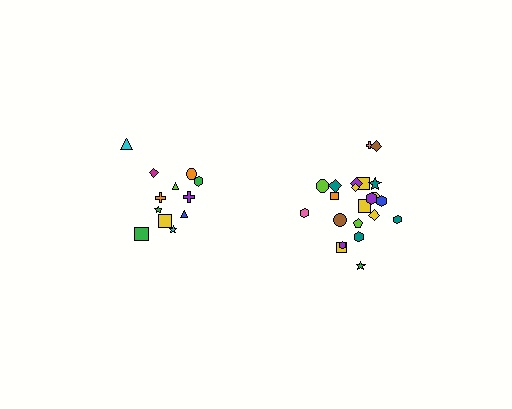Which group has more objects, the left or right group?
The right group.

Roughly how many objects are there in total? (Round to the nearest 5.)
Roughly 35 objects in total.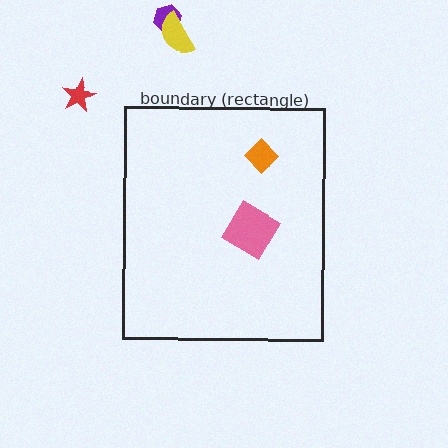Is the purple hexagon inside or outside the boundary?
Outside.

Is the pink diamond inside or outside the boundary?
Inside.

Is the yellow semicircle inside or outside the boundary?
Outside.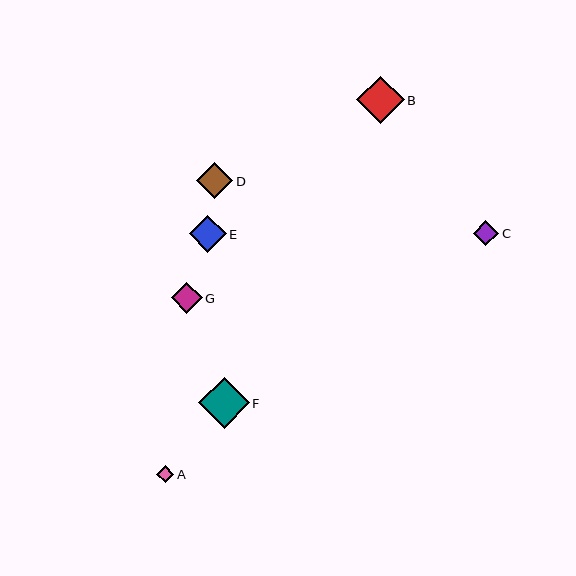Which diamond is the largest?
Diamond F is the largest with a size of approximately 51 pixels.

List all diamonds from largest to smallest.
From largest to smallest: F, B, E, D, G, C, A.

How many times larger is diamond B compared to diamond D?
Diamond B is approximately 1.3 times the size of diamond D.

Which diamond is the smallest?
Diamond A is the smallest with a size of approximately 17 pixels.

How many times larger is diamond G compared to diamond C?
Diamond G is approximately 1.2 times the size of diamond C.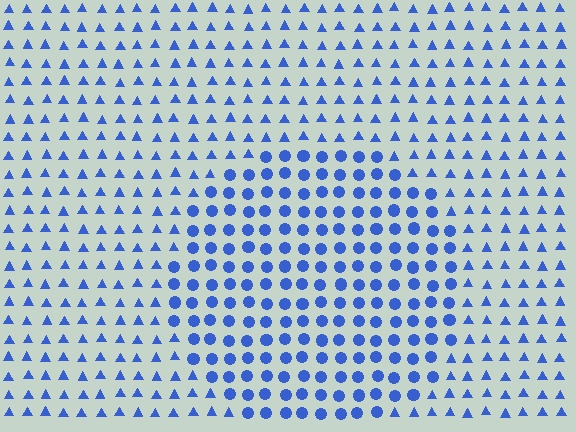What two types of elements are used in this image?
The image uses circles inside the circle region and triangles outside it.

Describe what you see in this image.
The image is filled with small blue elements arranged in a uniform grid. A circle-shaped region contains circles, while the surrounding area contains triangles. The boundary is defined purely by the change in element shape.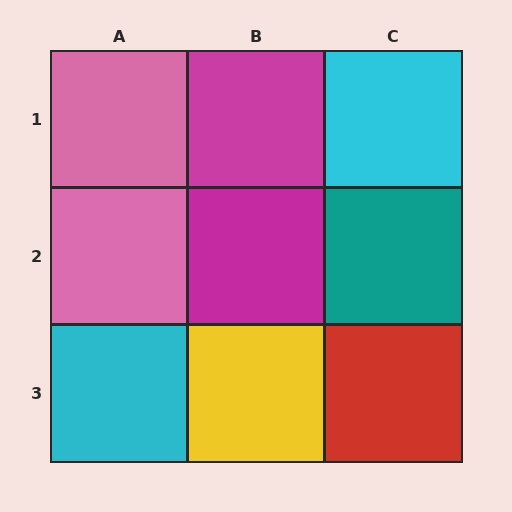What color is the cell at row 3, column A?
Cyan.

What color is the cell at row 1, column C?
Cyan.